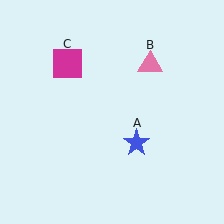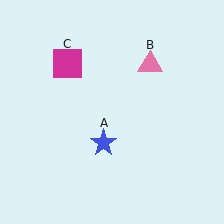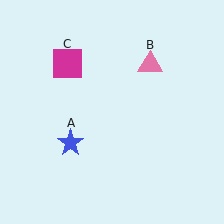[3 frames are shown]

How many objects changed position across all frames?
1 object changed position: blue star (object A).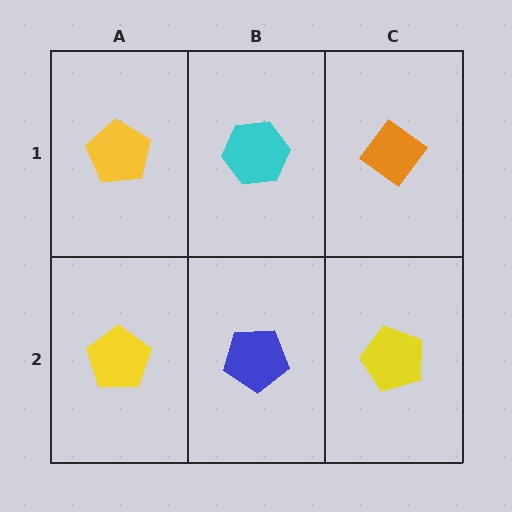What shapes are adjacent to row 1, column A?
A yellow pentagon (row 2, column A), a cyan hexagon (row 1, column B).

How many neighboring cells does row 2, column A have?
2.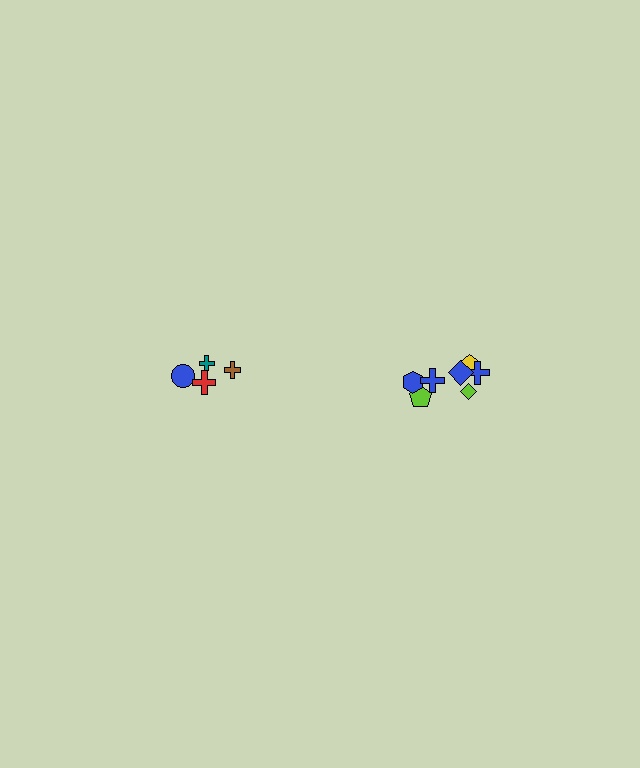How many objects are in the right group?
There are 7 objects.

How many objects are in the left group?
There are 4 objects.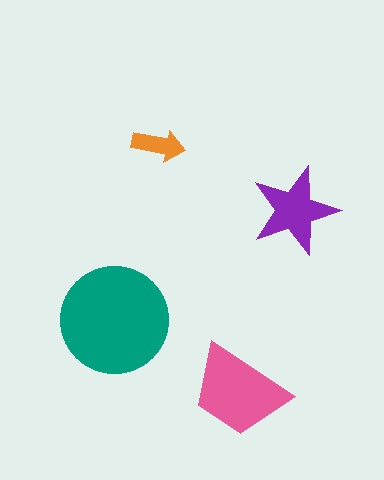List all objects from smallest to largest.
The orange arrow, the purple star, the pink trapezoid, the teal circle.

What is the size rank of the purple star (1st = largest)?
3rd.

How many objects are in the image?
There are 4 objects in the image.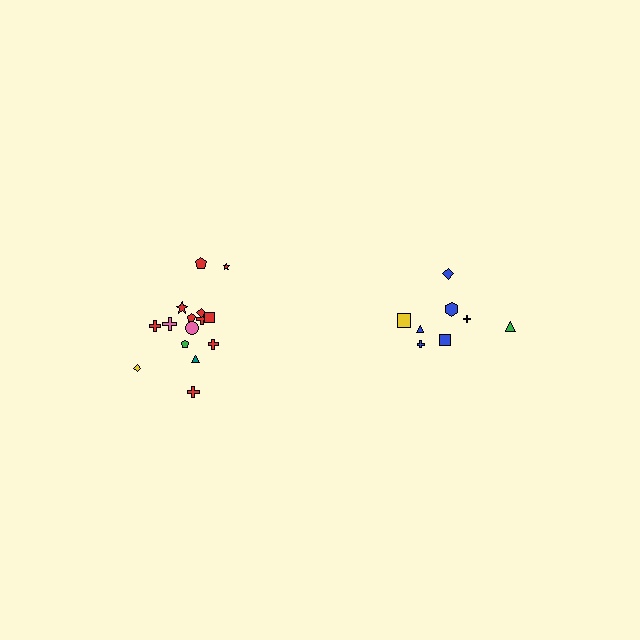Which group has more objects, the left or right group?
The left group.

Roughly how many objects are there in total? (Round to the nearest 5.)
Roughly 25 objects in total.